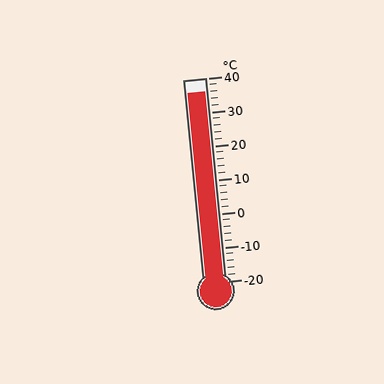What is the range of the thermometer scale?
The thermometer scale ranges from -20°C to 40°C.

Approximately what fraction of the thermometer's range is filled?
The thermometer is filled to approximately 95% of its range.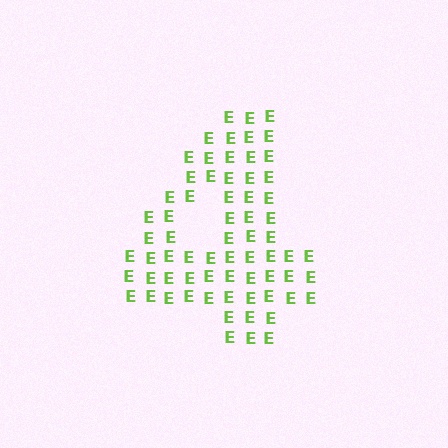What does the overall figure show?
The overall figure shows the digit 4.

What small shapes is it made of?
It is made of small letter E's.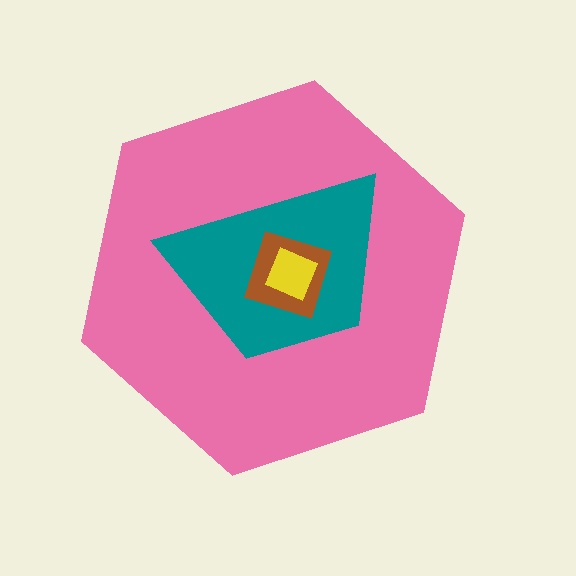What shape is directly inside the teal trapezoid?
The brown square.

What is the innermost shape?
The yellow diamond.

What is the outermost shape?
The pink hexagon.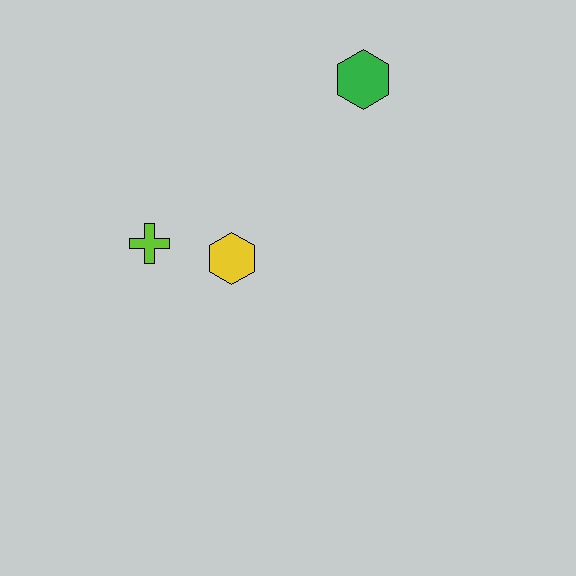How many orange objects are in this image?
There are no orange objects.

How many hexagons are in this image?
There are 2 hexagons.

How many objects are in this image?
There are 3 objects.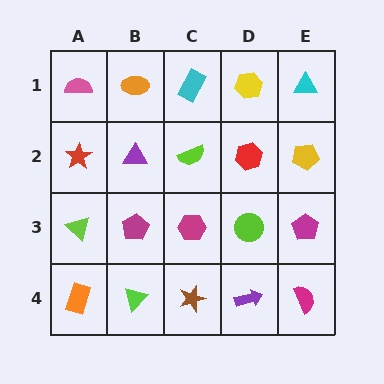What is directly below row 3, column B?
A lime triangle.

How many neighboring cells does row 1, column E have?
2.